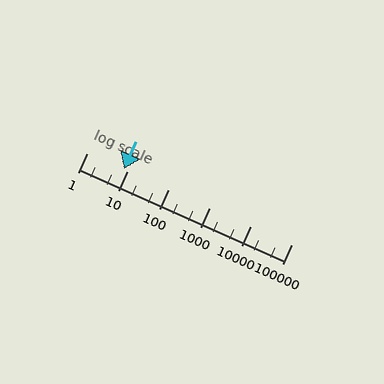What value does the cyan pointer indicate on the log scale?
The pointer indicates approximately 8.1.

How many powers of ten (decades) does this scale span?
The scale spans 5 decades, from 1 to 100000.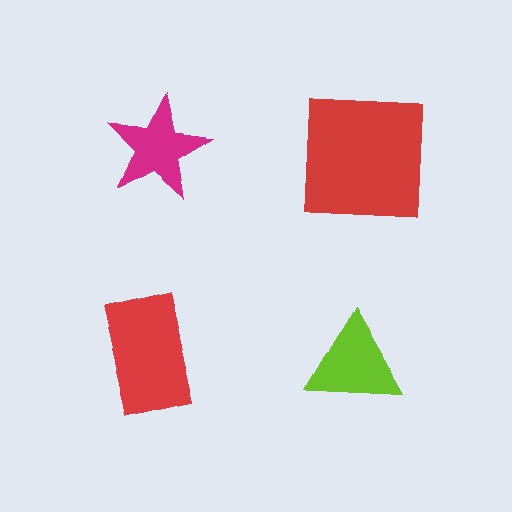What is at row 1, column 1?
A magenta star.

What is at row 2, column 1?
A red rectangle.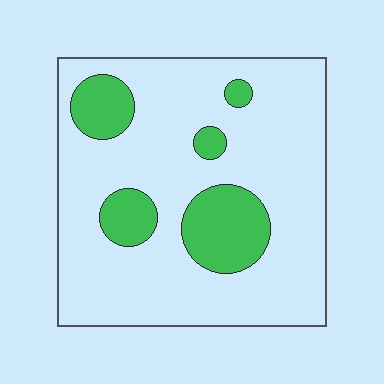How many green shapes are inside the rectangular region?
5.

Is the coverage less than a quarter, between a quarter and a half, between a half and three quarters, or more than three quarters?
Less than a quarter.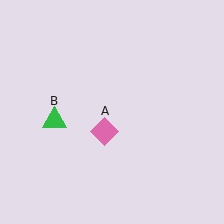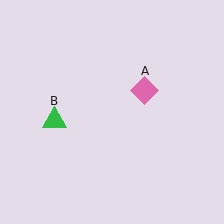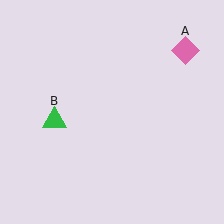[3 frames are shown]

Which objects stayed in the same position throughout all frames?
Green triangle (object B) remained stationary.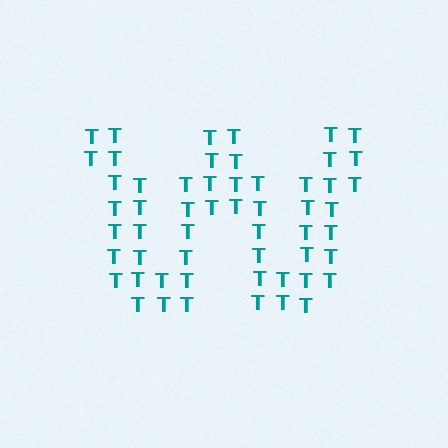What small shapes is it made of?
It is made of small letter T's.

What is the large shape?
The large shape is the letter W.